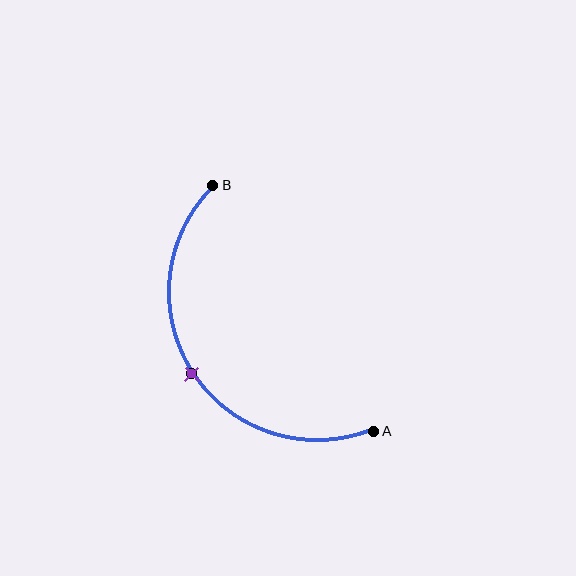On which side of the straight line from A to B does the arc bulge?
The arc bulges to the left of the straight line connecting A and B.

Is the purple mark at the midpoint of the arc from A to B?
Yes. The purple mark lies on the arc at equal arc-length from both A and B — it is the arc midpoint.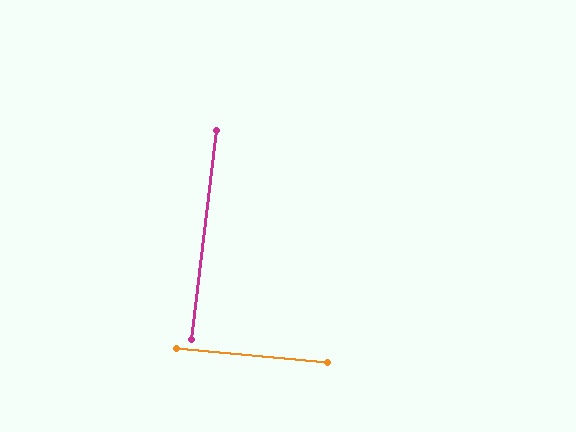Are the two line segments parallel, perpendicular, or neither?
Perpendicular — they meet at approximately 89°.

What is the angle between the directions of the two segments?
Approximately 89 degrees.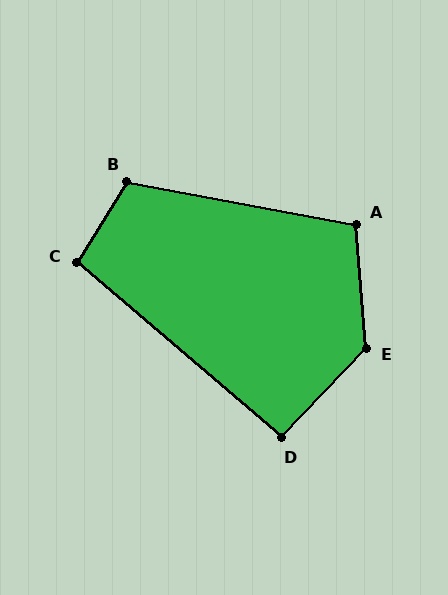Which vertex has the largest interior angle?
E, at approximately 132 degrees.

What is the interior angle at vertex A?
Approximately 105 degrees (obtuse).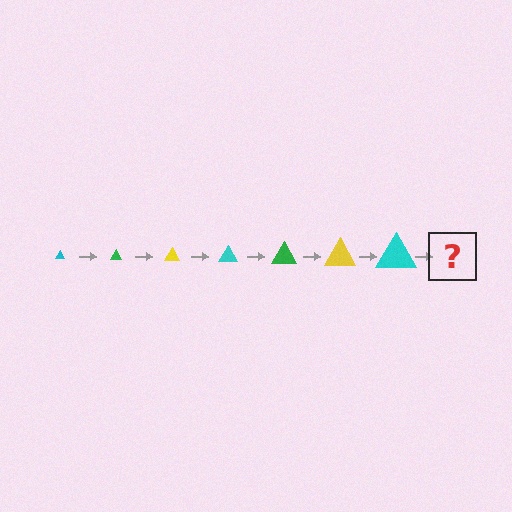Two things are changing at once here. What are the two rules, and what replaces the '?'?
The two rules are that the triangle grows larger each step and the color cycles through cyan, green, and yellow. The '?' should be a green triangle, larger than the previous one.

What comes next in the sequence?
The next element should be a green triangle, larger than the previous one.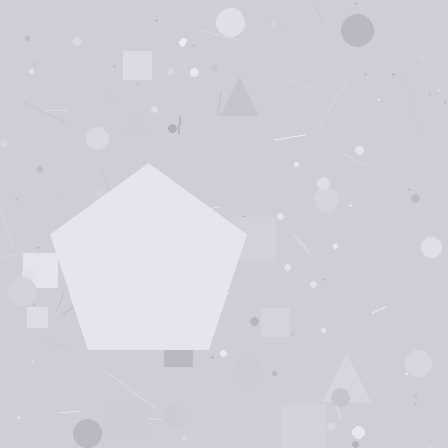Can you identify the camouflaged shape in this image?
The camouflaged shape is a pentagon.